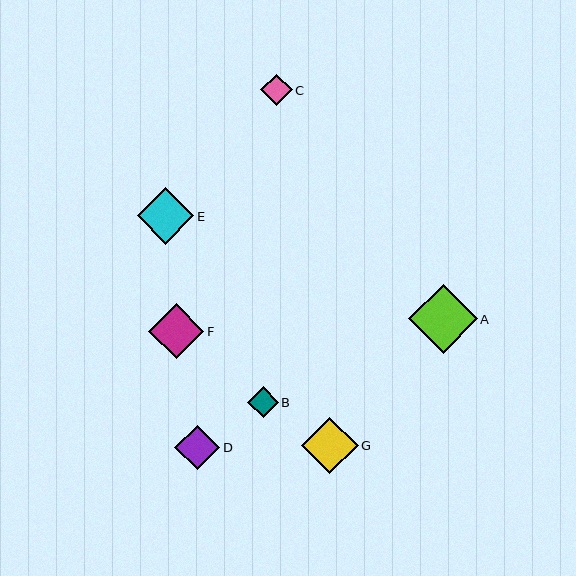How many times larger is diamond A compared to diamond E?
Diamond A is approximately 1.2 times the size of diamond E.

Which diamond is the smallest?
Diamond B is the smallest with a size of approximately 31 pixels.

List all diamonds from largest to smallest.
From largest to smallest: A, G, E, F, D, C, B.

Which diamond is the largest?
Diamond A is the largest with a size of approximately 68 pixels.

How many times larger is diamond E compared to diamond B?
Diamond E is approximately 1.8 times the size of diamond B.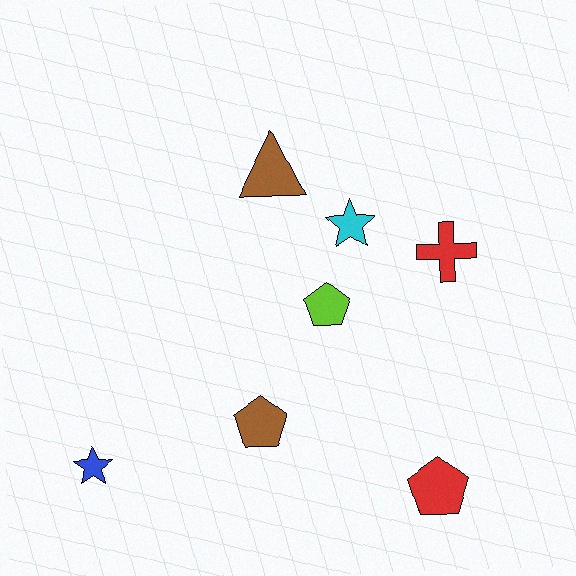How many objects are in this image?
There are 7 objects.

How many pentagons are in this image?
There are 3 pentagons.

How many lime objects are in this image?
There is 1 lime object.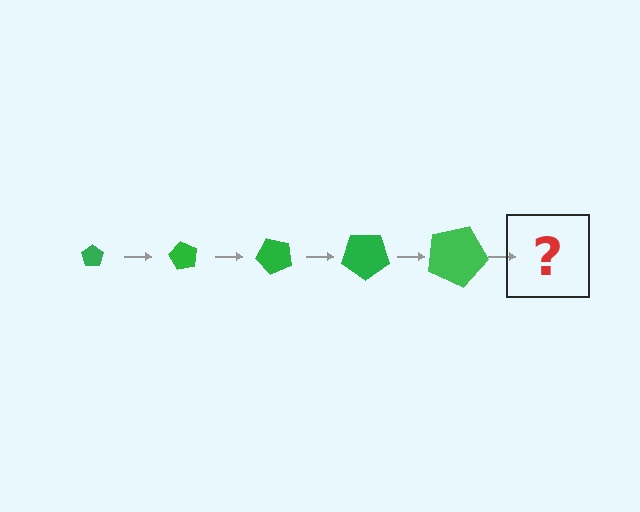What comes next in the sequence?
The next element should be a pentagon, larger than the previous one and rotated 300 degrees from the start.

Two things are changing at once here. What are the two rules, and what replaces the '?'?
The two rules are that the pentagon grows larger each step and it rotates 60 degrees each step. The '?' should be a pentagon, larger than the previous one and rotated 300 degrees from the start.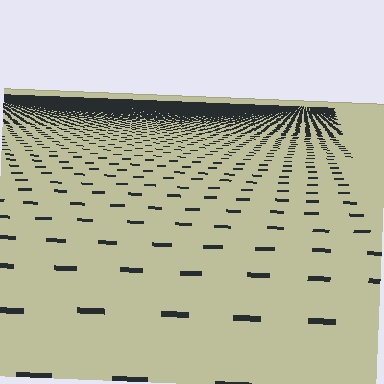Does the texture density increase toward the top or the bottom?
Density increases toward the top.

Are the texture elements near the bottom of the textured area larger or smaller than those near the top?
Larger. Near the bottom, elements are closer to the viewer and appear at a bigger on-screen size.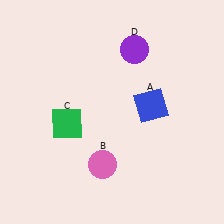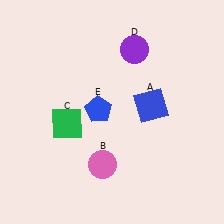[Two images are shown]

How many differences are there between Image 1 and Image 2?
There is 1 difference between the two images.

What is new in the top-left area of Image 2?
A blue pentagon (E) was added in the top-left area of Image 2.